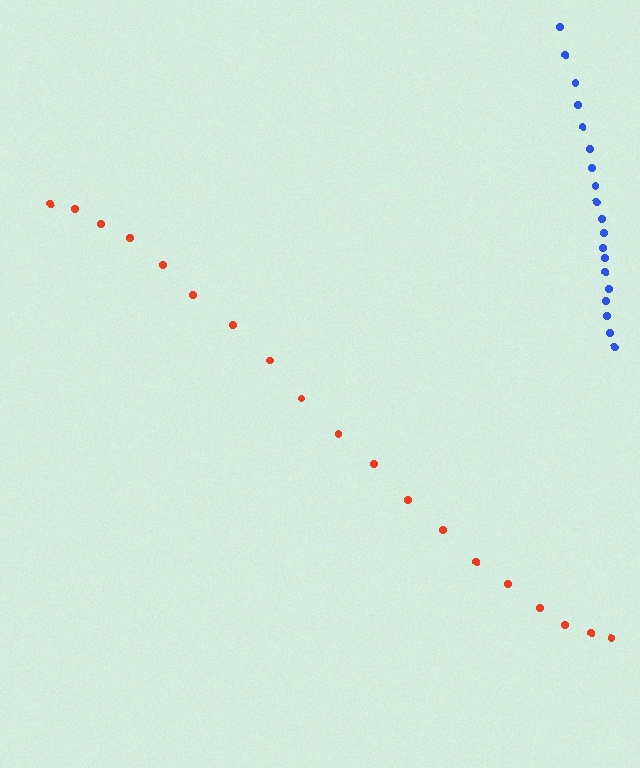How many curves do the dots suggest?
There are 2 distinct paths.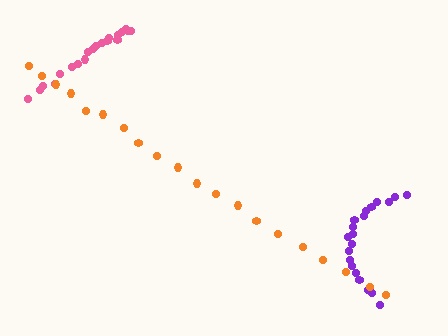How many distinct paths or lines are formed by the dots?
There are 3 distinct paths.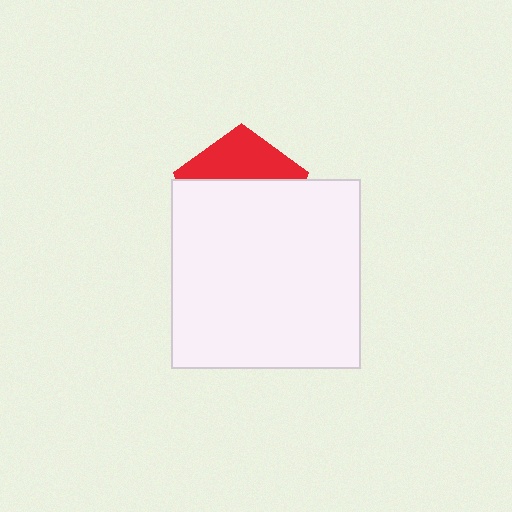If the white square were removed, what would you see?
You would see the complete red pentagon.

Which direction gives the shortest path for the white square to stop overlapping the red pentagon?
Moving down gives the shortest separation.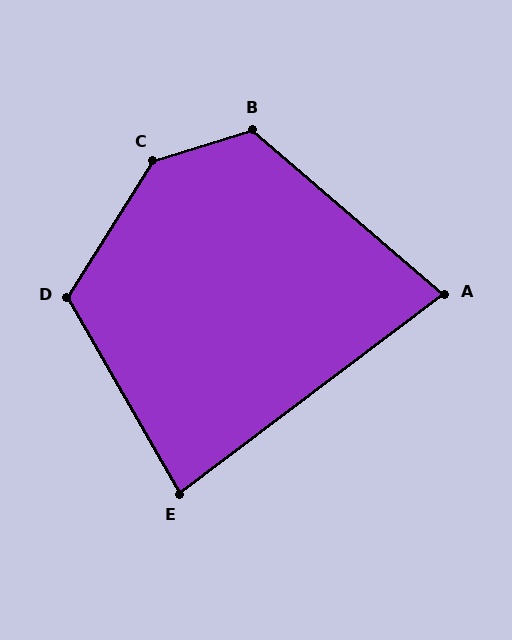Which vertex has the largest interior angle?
C, at approximately 139 degrees.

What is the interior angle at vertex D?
Approximately 118 degrees (obtuse).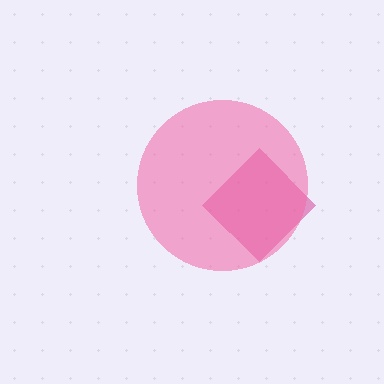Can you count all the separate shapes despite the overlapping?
Yes, there are 2 separate shapes.